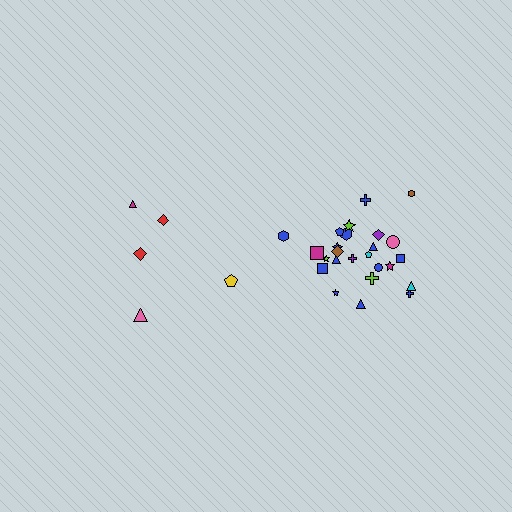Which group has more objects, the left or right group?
The right group.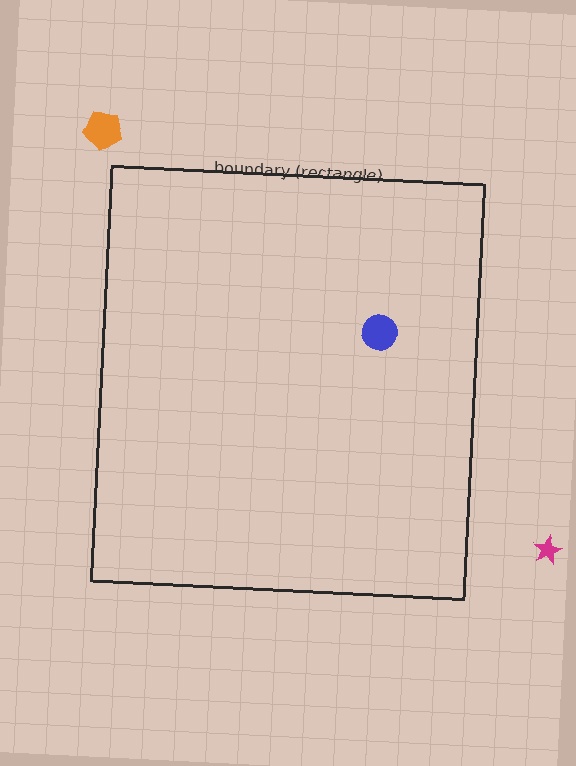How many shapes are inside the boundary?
1 inside, 2 outside.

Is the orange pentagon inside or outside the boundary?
Outside.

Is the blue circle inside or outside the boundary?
Inside.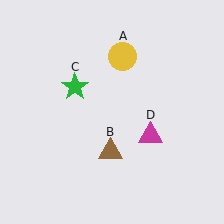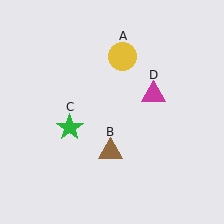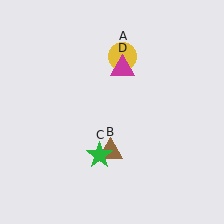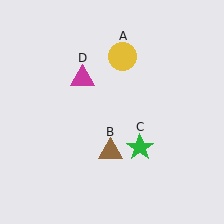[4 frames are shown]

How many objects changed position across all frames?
2 objects changed position: green star (object C), magenta triangle (object D).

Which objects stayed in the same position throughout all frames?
Yellow circle (object A) and brown triangle (object B) remained stationary.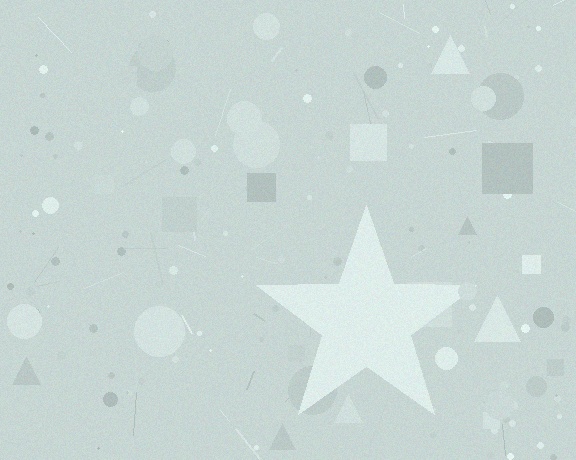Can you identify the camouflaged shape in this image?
The camouflaged shape is a star.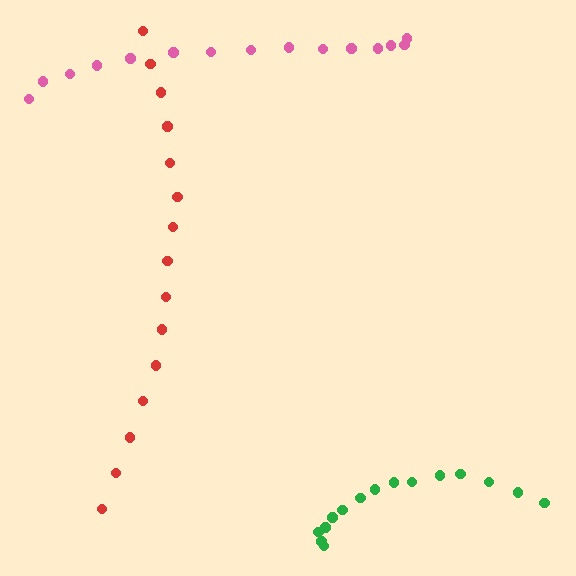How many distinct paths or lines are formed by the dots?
There are 3 distinct paths.